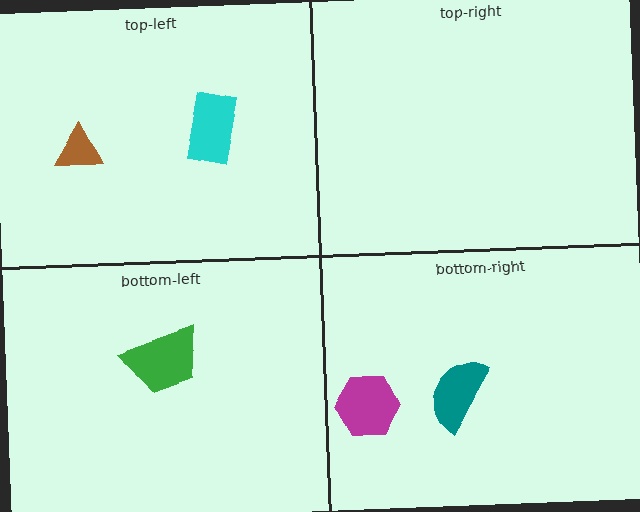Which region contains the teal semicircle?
The bottom-right region.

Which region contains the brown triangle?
The top-left region.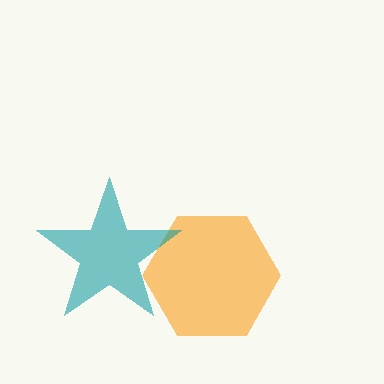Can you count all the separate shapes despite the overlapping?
Yes, there are 2 separate shapes.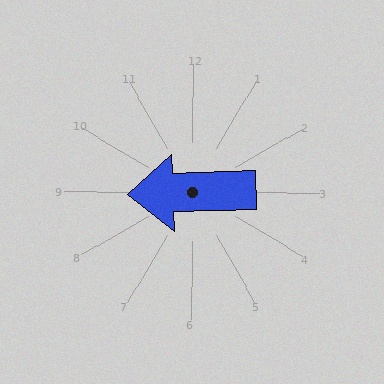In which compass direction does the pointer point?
West.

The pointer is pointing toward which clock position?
Roughly 9 o'clock.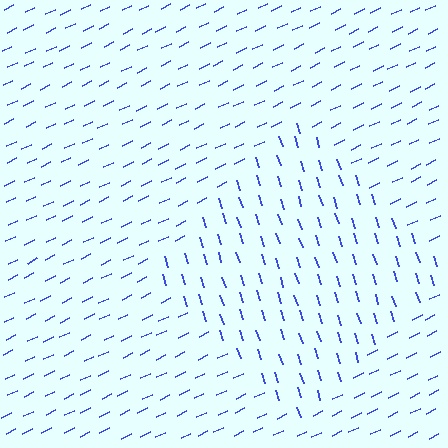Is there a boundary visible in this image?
Yes, there is a texture boundary formed by a change in line orientation.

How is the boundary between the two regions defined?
The boundary is defined purely by a change in line orientation (approximately 82 degrees difference). All lines are the same color and thickness.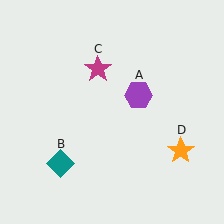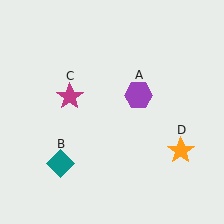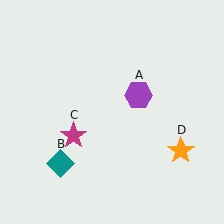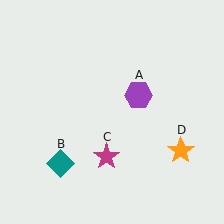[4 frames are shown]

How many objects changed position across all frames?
1 object changed position: magenta star (object C).